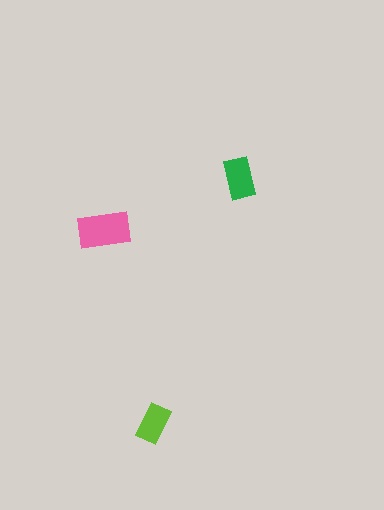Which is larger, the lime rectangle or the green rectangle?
The green one.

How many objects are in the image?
There are 3 objects in the image.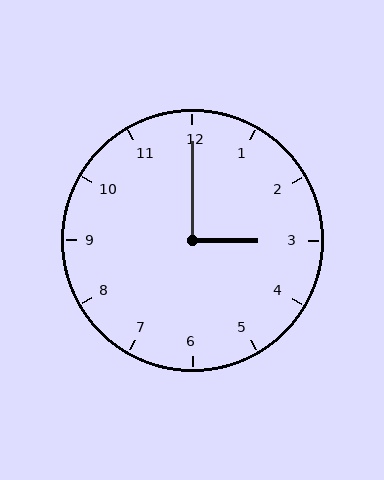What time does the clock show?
3:00.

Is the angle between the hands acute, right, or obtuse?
It is right.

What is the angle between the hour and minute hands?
Approximately 90 degrees.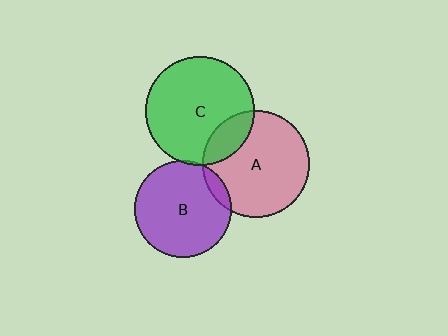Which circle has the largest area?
Circle C (green).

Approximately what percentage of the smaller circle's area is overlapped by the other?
Approximately 10%.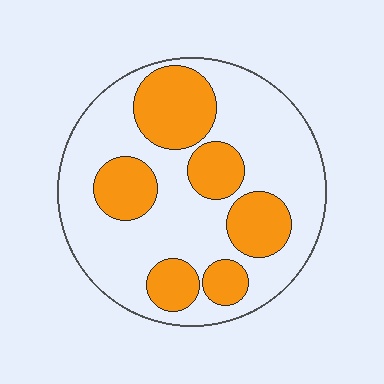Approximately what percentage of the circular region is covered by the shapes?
Approximately 35%.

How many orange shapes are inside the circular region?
6.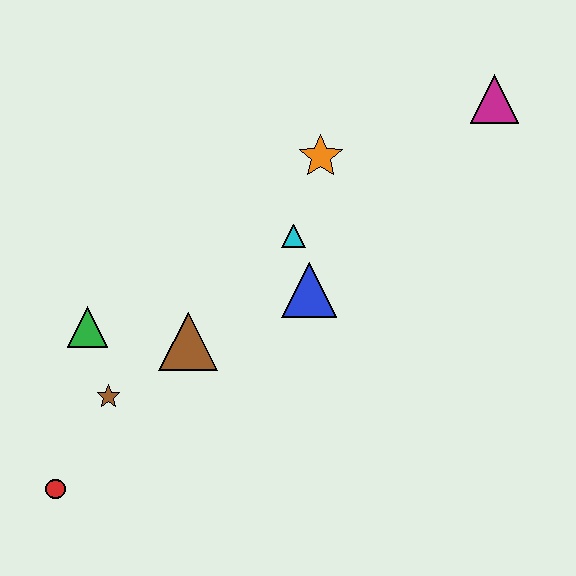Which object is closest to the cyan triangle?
The blue triangle is closest to the cyan triangle.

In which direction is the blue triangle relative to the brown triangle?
The blue triangle is to the right of the brown triangle.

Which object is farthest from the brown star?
The magenta triangle is farthest from the brown star.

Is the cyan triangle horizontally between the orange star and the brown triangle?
Yes